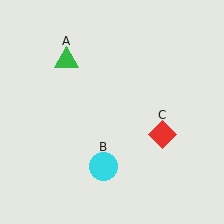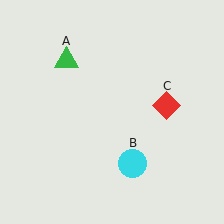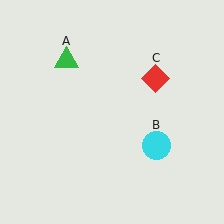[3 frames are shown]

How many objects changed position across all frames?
2 objects changed position: cyan circle (object B), red diamond (object C).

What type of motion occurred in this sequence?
The cyan circle (object B), red diamond (object C) rotated counterclockwise around the center of the scene.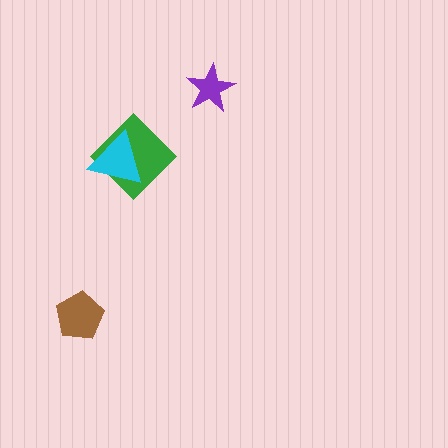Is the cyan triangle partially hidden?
No, no other shape covers it.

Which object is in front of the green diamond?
The cyan triangle is in front of the green diamond.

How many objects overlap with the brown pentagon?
0 objects overlap with the brown pentagon.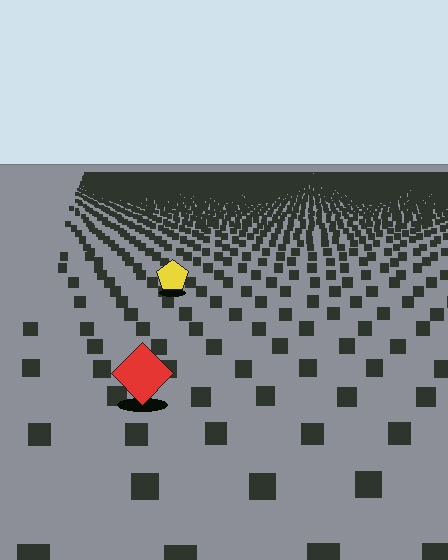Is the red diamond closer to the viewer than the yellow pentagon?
Yes. The red diamond is closer — you can tell from the texture gradient: the ground texture is coarser near it.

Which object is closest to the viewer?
The red diamond is closest. The texture marks near it are larger and more spread out.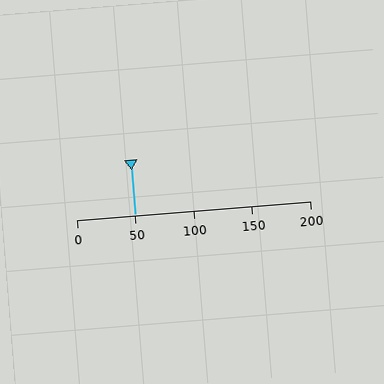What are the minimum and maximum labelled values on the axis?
The axis runs from 0 to 200.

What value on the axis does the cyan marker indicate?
The marker indicates approximately 50.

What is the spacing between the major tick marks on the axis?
The major ticks are spaced 50 apart.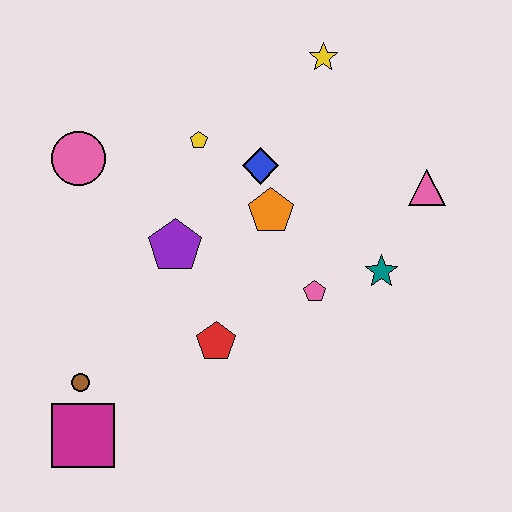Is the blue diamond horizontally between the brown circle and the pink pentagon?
Yes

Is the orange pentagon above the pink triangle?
No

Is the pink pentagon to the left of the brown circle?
No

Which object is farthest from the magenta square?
The yellow star is farthest from the magenta square.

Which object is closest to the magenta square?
The brown circle is closest to the magenta square.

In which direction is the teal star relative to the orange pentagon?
The teal star is to the right of the orange pentagon.